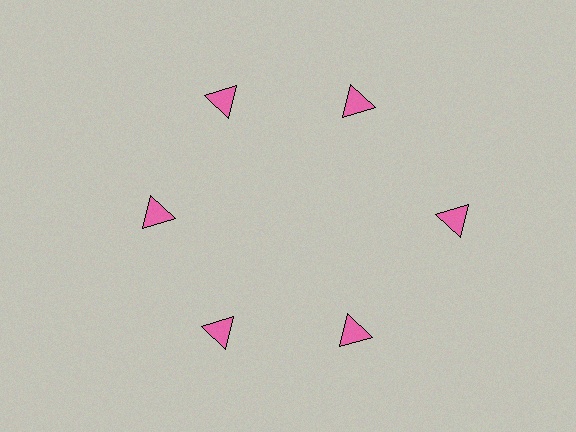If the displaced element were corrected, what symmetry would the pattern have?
It would have 6-fold rotational symmetry — the pattern would map onto itself every 60 degrees.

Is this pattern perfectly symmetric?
No. The 6 pink triangles are arranged in a ring, but one element near the 3 o'clock position is pushed outward from the center, breaking the 6-fold rotational symmetry.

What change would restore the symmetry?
The symmetry would be restored by moving it inward, back onto the ring so that all 6 triangles sit at equal angles and equal distance from the center.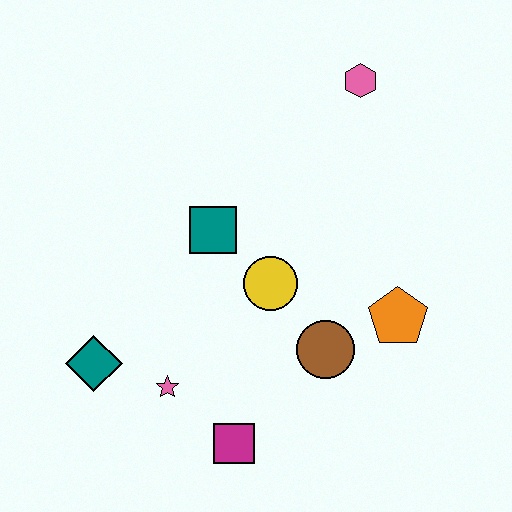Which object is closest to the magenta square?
The pink star is closest to the magenta square.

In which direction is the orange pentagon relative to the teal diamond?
The orange pentagon is to the right of the teal diamond.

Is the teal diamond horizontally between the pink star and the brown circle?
No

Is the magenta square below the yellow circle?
Yes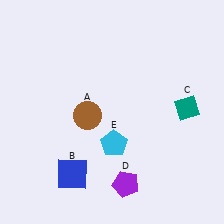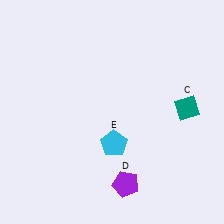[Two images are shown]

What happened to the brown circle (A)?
The brown circle (A) was removed in Image 2. It was in the bottom-left area of Image 1.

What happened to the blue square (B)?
The blue square (B) was removed in Image 2. It was in the bottom-left area of Image 1.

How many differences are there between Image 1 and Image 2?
There are 2 differences between the two images.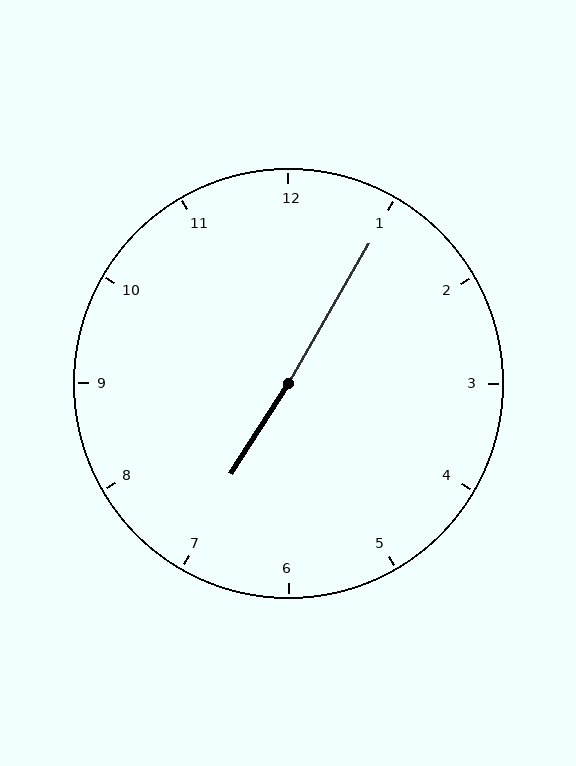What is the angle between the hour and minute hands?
Approximately 178 degrees.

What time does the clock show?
7:05.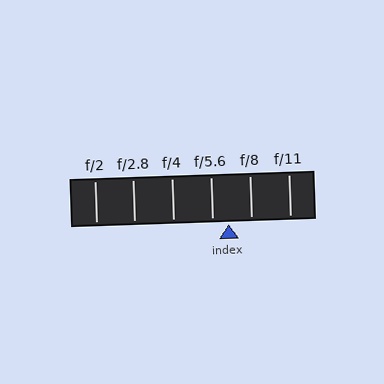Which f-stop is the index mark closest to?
The index mark is closest to f/5.6.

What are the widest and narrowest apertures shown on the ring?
The widest aperture shown is f/2 and the narrowest is f/11.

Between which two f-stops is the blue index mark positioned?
The index mark is between f/5.6 and f/8.